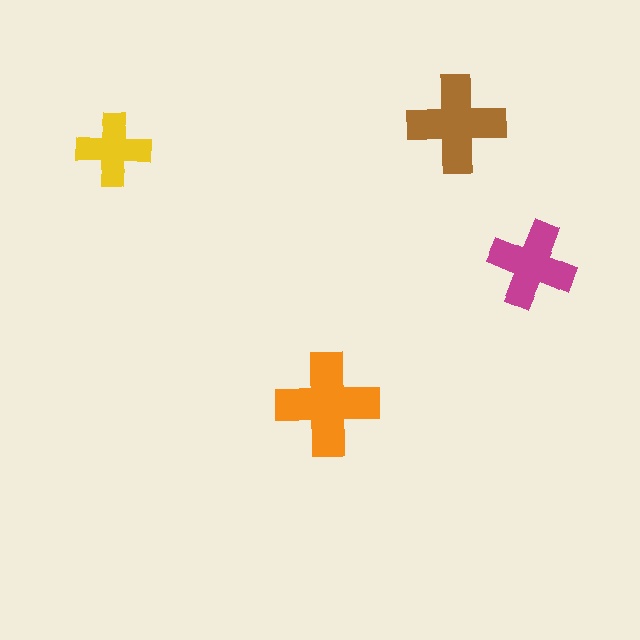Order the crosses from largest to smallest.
the orange one, the brown one, the magenta one, the yellow one.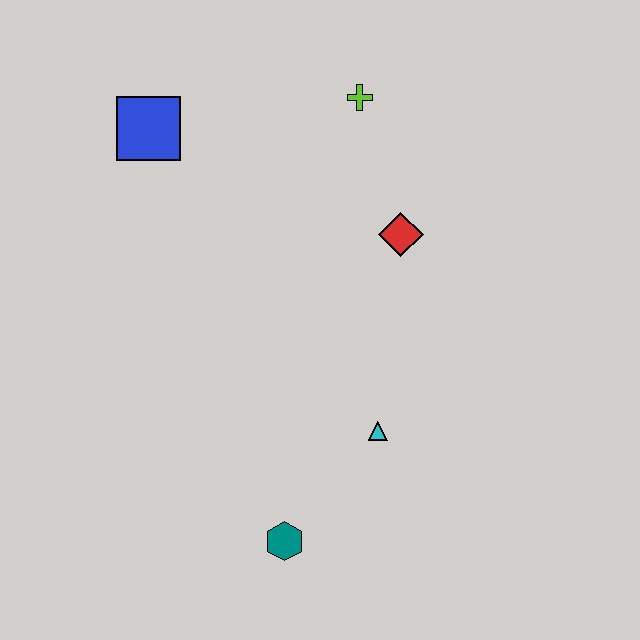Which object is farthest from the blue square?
The teal hexagon is farthest from the blue square.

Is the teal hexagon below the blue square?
Yes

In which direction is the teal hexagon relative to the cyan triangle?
The teal hexagon is below the cyan triangle.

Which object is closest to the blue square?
The lime cross is closest to the blue square.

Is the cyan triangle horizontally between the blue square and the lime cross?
No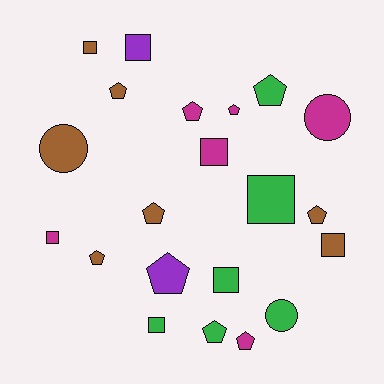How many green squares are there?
There are 3 green squares.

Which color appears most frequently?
Brown, with 7 objects.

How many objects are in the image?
There are 21 objects.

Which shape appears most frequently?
Pentagon, with 10 objects.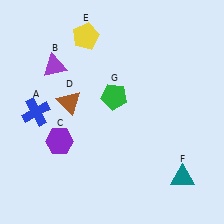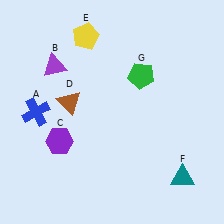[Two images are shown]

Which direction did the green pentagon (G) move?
The green pentagon (G) moved right.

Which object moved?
The green pentagon (G) moved right.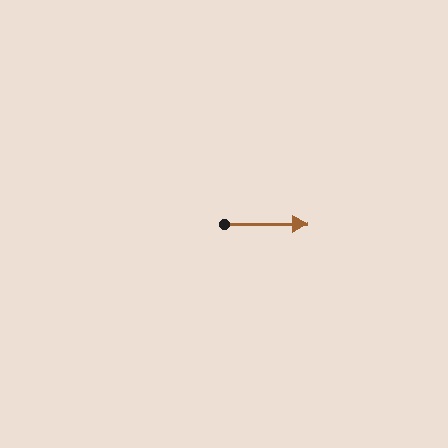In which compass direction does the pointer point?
East.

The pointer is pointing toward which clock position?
Roughly 3 o'clock.